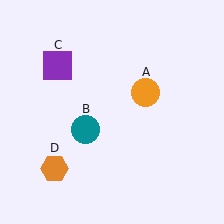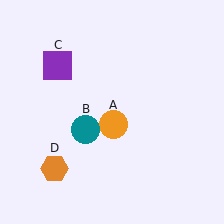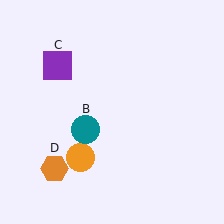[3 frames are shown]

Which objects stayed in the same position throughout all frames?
Teal circle (object B) and purple square (object C) and orange hexagon (object D) remained stationary.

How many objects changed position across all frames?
1 object changed position: orange circle (object A).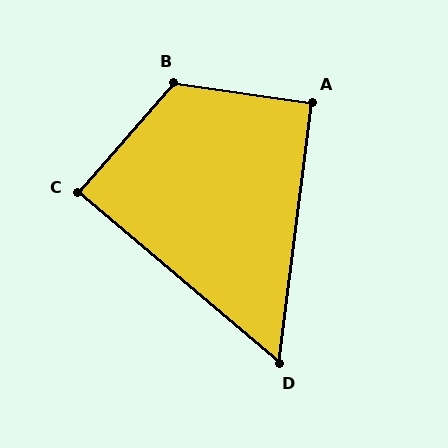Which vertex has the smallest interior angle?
D, at approximately 57 degrees.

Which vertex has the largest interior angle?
B, at approximately 123 degrees.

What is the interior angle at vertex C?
Approximately 89 degrees (approximately right).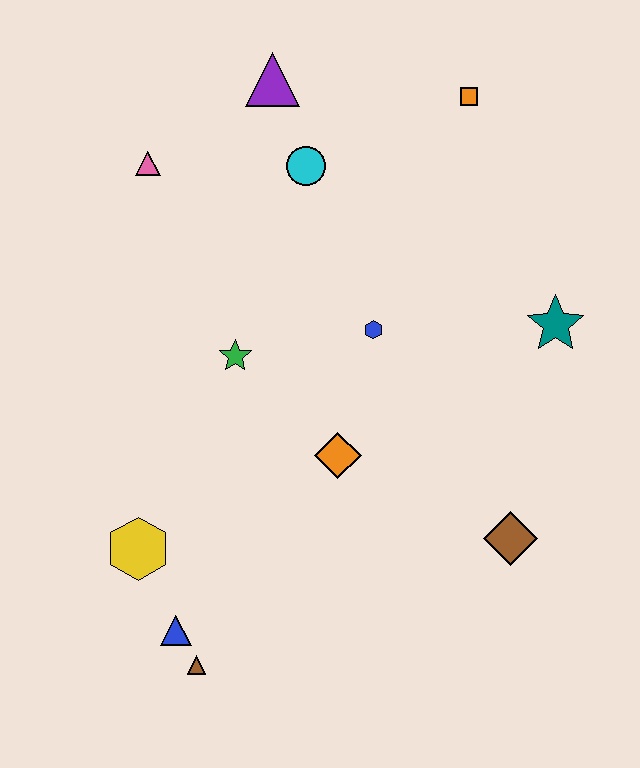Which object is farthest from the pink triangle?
The brown diamond is farthest from the pink triangle.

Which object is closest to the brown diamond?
The orange diamond is closest to the brown diamond.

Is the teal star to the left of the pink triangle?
No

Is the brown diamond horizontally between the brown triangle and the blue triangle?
No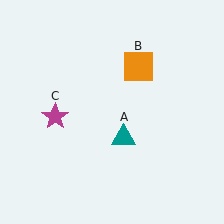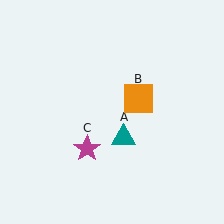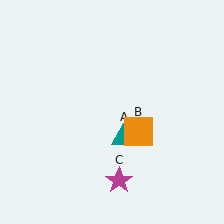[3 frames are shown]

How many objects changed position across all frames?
2 objects changed position: orange square (object B), magenta star (object C).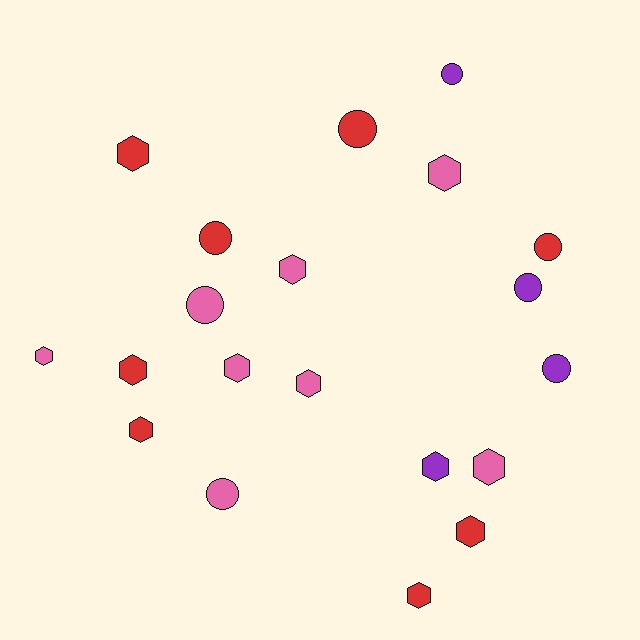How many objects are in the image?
There are 20 objects.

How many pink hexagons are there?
There are 6 pink hexagons.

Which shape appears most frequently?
Hexagon, with 12 objects.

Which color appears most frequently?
Pink, with 8 objects.